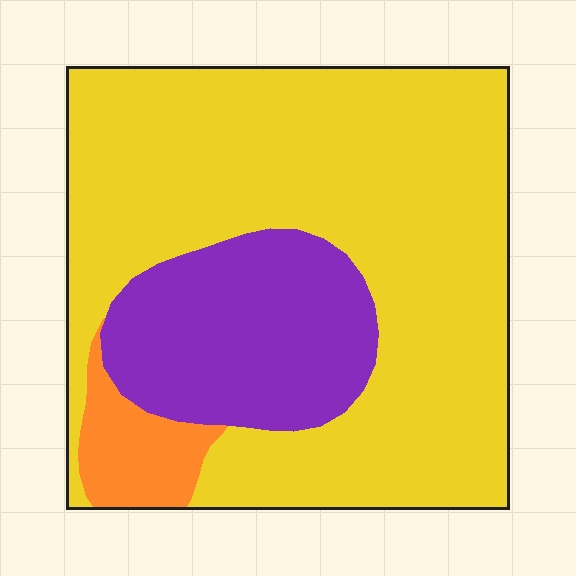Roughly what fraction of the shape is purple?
Purple covers 23% of the shape.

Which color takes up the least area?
Orange, at roughly 5%.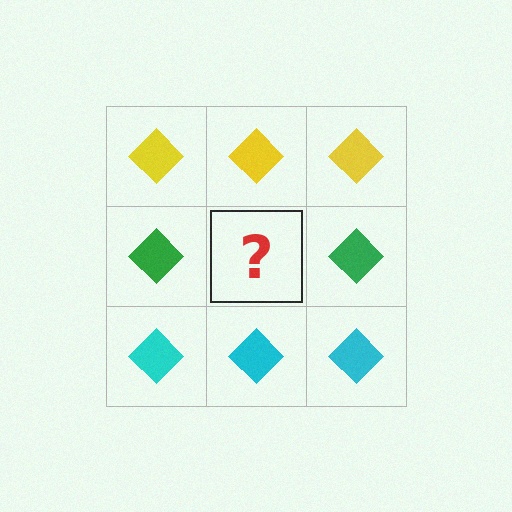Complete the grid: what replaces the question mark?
The question mark should be replaced with a green diamond.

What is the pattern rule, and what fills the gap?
The rule is that each row has a consistent color. The gap should be filled with a green diamond.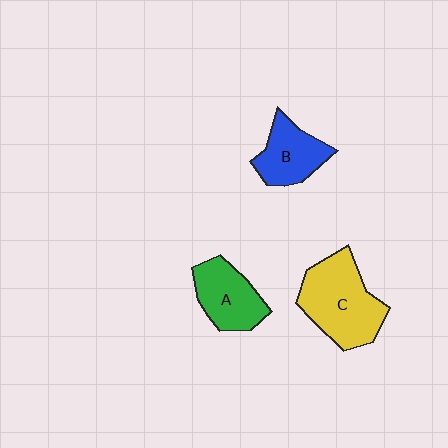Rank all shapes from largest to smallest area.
From largest to smallest: C (yellow), A (green), B (blue).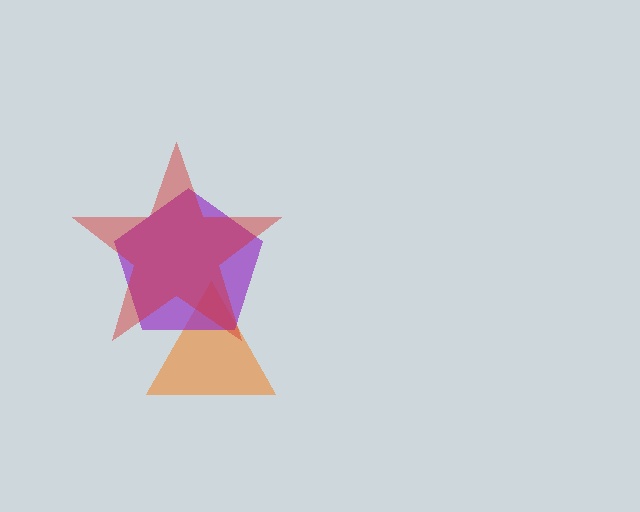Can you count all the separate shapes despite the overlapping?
Yes, there are 3 separate shapes.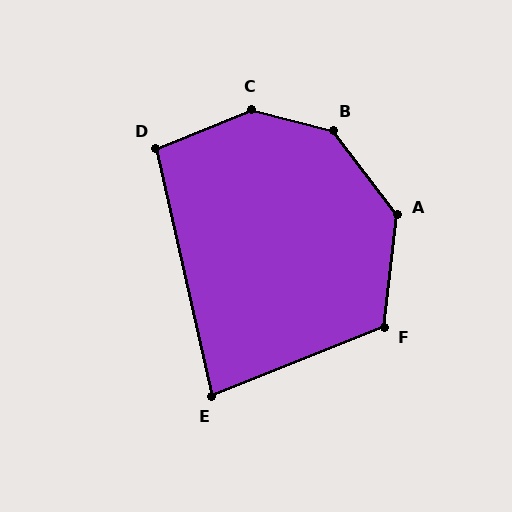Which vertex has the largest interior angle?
C, at approximately 143 degrees.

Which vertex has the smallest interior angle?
E, at approximately 81 degrees.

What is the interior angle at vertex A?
Approximately 136 degrees (obtuse).